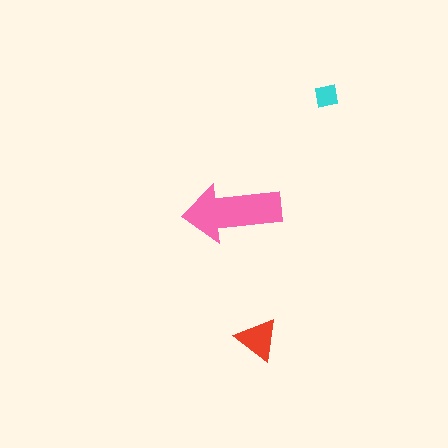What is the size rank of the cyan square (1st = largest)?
3rd.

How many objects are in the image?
There are 3 objects in the image.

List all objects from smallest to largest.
The cyan square, the red triangle, the pink arrow.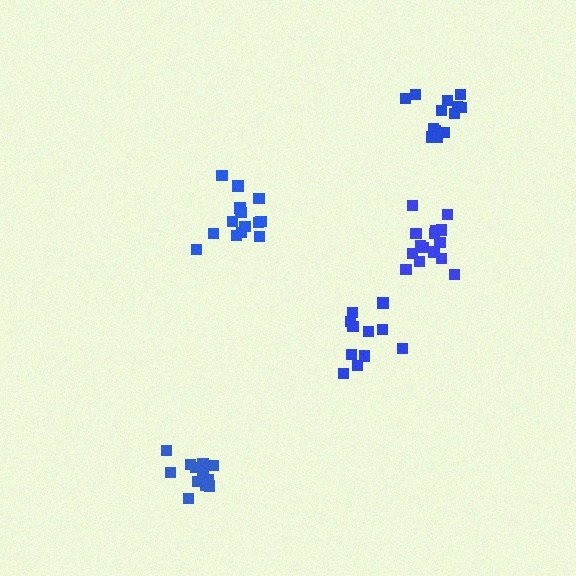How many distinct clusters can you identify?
There are 5 distinct clusters.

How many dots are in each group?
Group 1: 14 dots, Group 2: 11 dots, Group 3: 13 dots, Group 4: 15 dots, Group 5: 13 dots (66 total).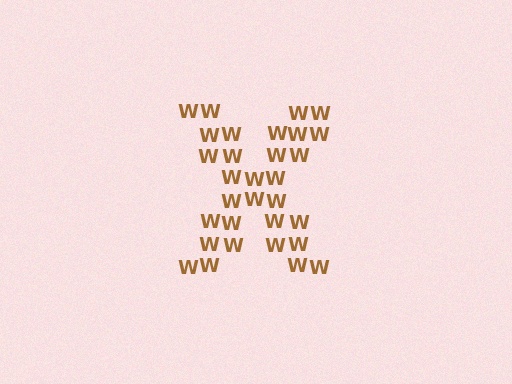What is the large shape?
The large shape is the letter X.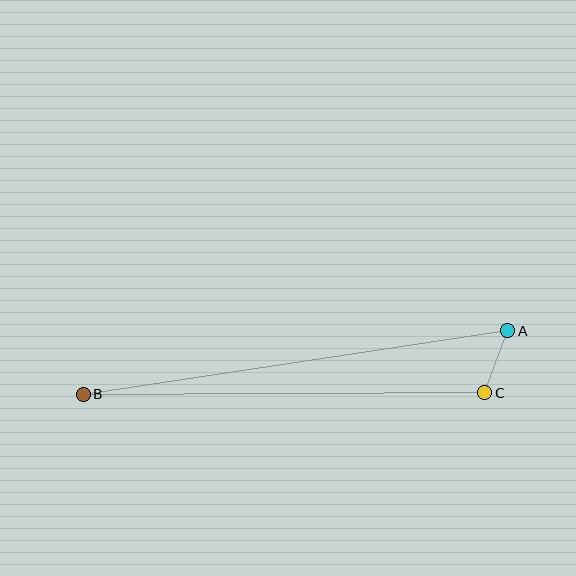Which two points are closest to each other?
Points A and C are closest to each other.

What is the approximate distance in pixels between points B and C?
The distance between B and C is approximately 401 pixels.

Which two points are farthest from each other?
Points A and B are farthest from each other.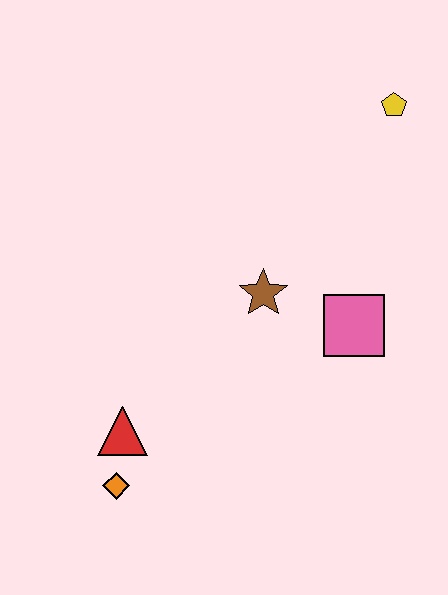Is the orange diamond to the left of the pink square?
Yes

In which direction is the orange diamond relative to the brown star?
The orange diamond is below the brown star.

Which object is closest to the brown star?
The pink square is closest to the brown star.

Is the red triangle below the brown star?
Yes